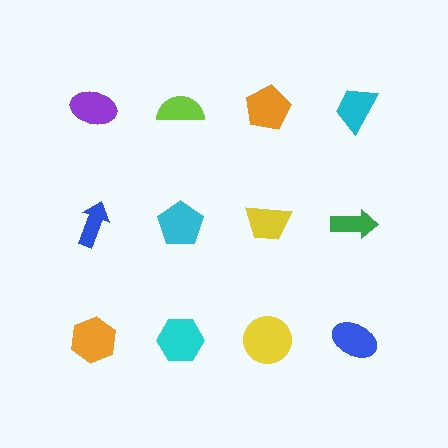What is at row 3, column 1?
An orange hexagon.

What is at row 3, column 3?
A yellow circle.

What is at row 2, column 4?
A green arrow.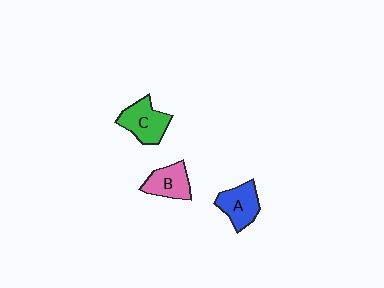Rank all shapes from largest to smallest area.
From largest to smallest: C (green), A (blue), B (pink).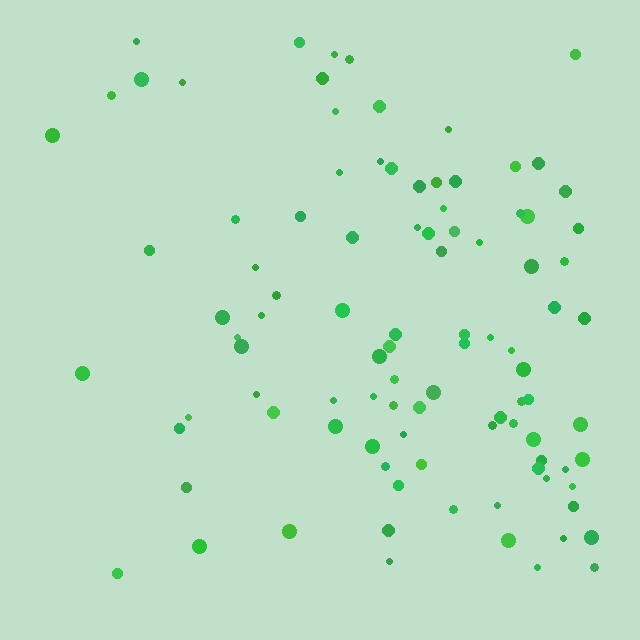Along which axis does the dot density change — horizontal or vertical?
Horizontal.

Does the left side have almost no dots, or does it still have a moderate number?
Still a moderate number, just noticeably fewer than the right.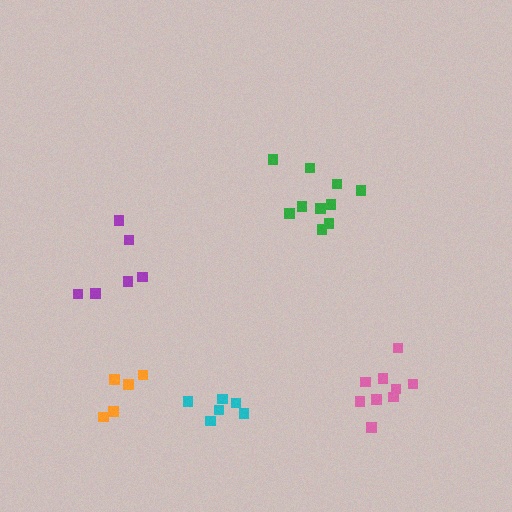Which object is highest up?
The green cluster is topmost.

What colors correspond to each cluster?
The clusters are colored: purple, orange, cyan, pink, green.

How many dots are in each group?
Group 1: 6 dots, Group 2: 5 dots, Group 3: 6 dots, Group 4: 9 dots, Group 5: 10 dots (36 total).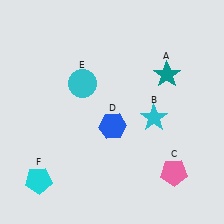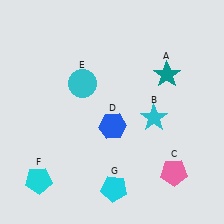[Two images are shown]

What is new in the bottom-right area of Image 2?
A cyan pentagon (G) was added in the bottom-right area of Image 2.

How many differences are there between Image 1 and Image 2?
There is 1 difference between the two images.